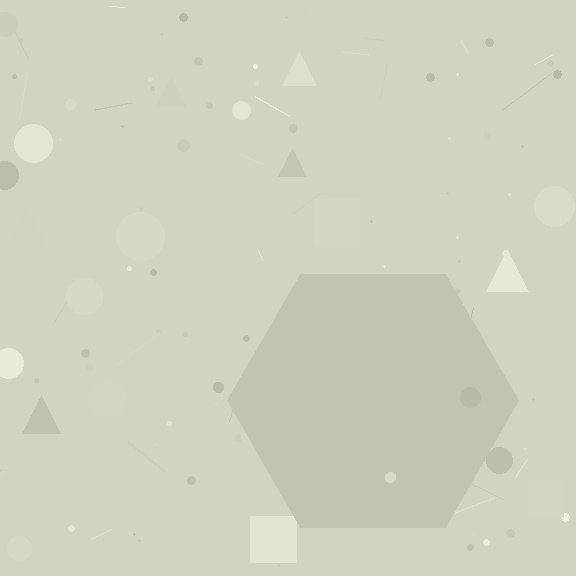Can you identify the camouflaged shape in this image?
The camouflaged shape is a hexagon.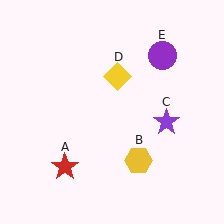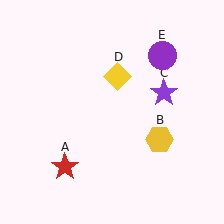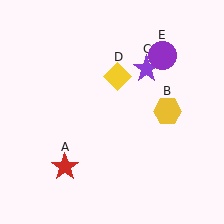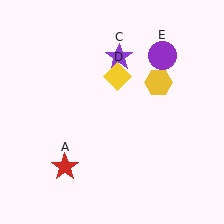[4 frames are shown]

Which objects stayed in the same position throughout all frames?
Red star (object A) and yellow diamond (object D) and purple circle (object E) remained stationary.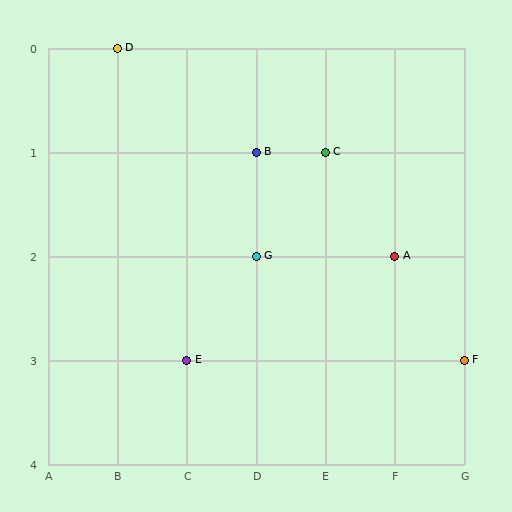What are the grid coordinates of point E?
Point E is at grid coordinates (C, 3).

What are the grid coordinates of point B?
Point B is at grid coordinates (D, 1).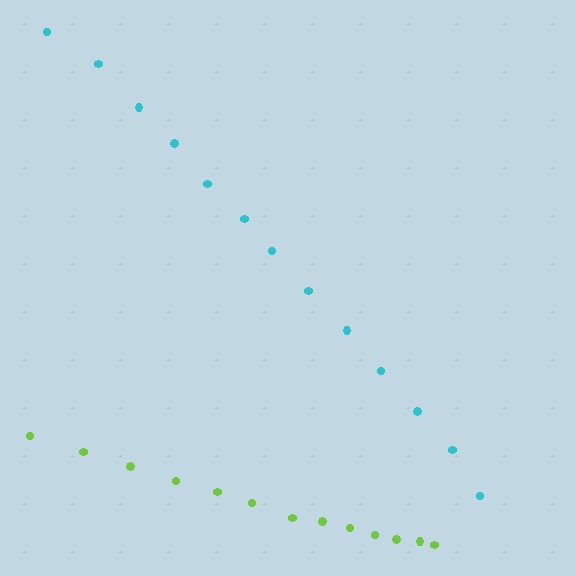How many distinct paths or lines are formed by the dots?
There are 2 distinct paths.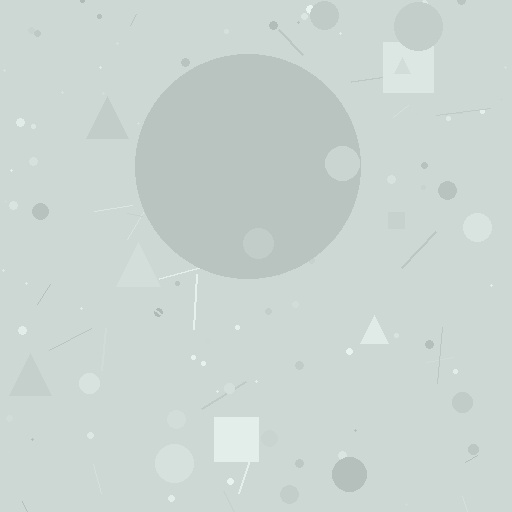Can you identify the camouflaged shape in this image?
The camouflaged shape is a circle.